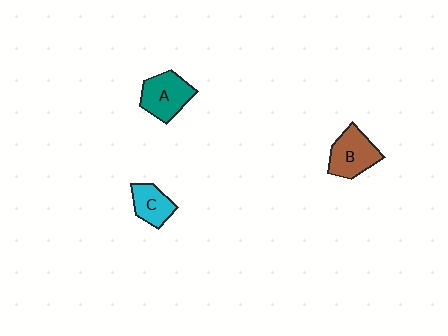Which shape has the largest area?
Shape A (teal).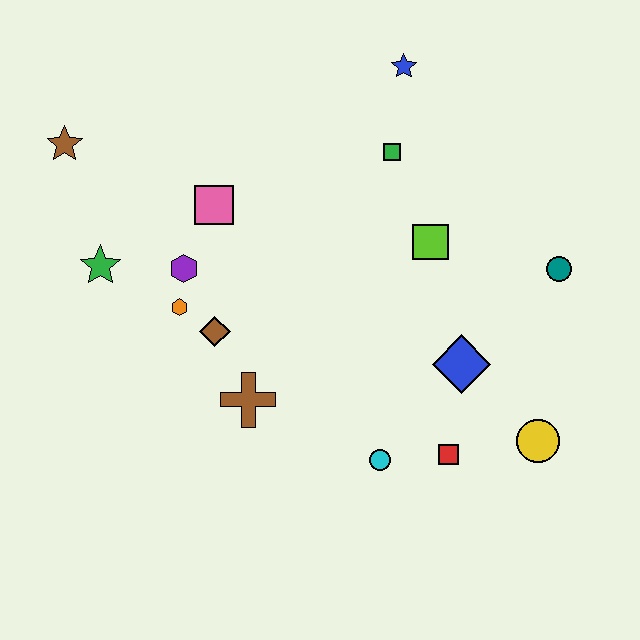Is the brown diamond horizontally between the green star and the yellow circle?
Yes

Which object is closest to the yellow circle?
The red square is closest to the yellow circle.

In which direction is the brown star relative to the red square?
The brown star is to the left of the red square.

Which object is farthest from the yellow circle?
The brown star is farthest from the yellow circle.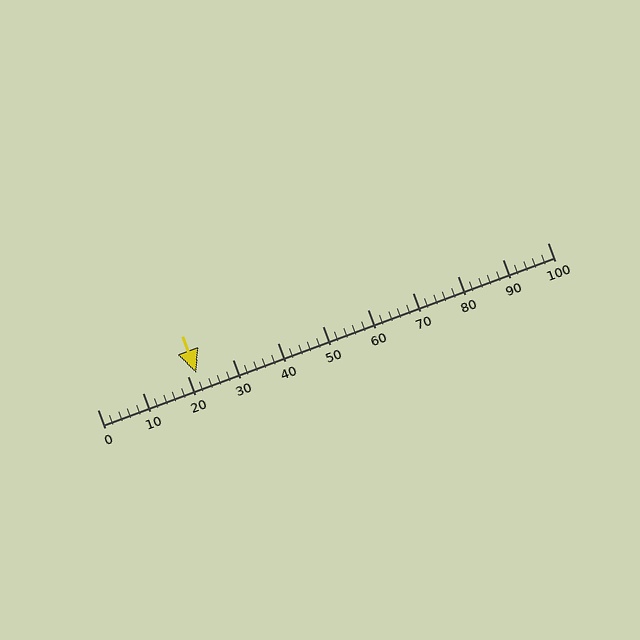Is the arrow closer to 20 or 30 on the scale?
The arrow is closer to 20.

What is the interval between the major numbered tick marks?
The major tick marks are spaced 10 units apart.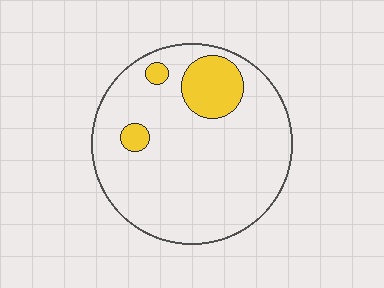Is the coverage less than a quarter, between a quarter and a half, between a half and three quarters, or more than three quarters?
Less than a quarter.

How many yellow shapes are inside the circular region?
3.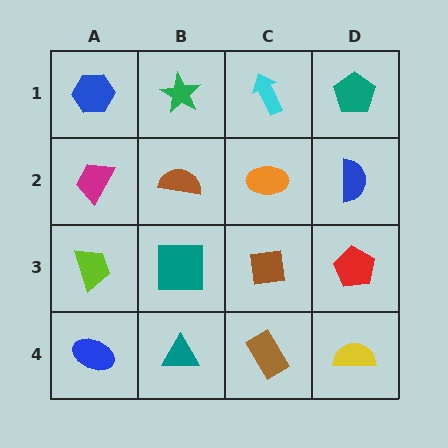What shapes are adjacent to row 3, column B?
A brown semicircle (row 2, column B), a teal triangle (row 4, column B), a lime trapezoid (row 3, column A), a brown square (row 3, column C).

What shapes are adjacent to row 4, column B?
A teal square (row 3, column B), a blue ellipse (row 4, column A), a brown rectangle (row 4, column C).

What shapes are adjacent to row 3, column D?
A blue semicircle (row 2, column D), a yellow semicircle (row 4, column D), a brown square (row 3, column C).